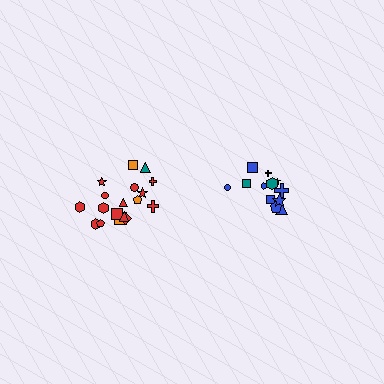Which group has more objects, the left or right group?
The left group.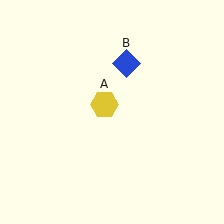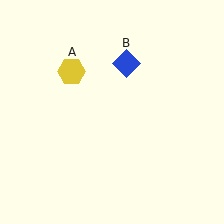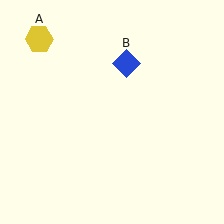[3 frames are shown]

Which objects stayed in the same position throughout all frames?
Blue diamond (object B) remained stationary.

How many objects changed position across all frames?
1 object changed position: yellow hexagon (object A).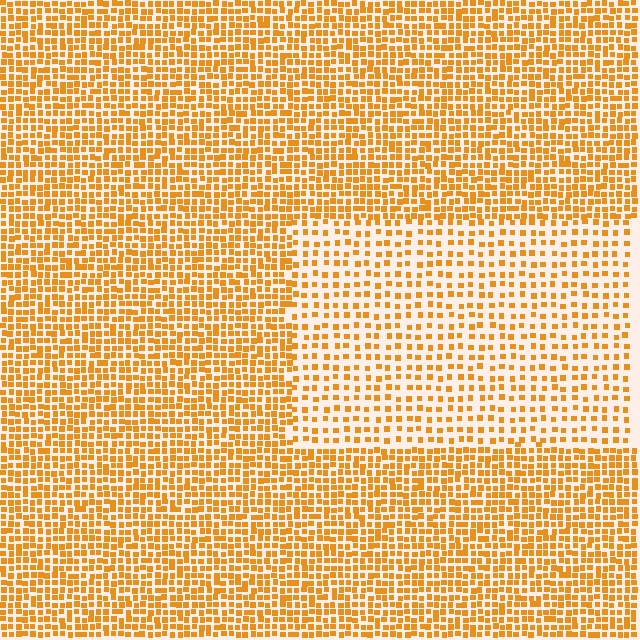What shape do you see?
I see a rectangle.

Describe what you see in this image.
The image contains small orange elements arranged at two different densities. A rectangle-shaped region is visible where the elements are less densely packed than the surrounding area.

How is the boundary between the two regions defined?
The boundary is defined by a change in element density (approximately 2.0x ratio). All elements are the same color, size, and shape.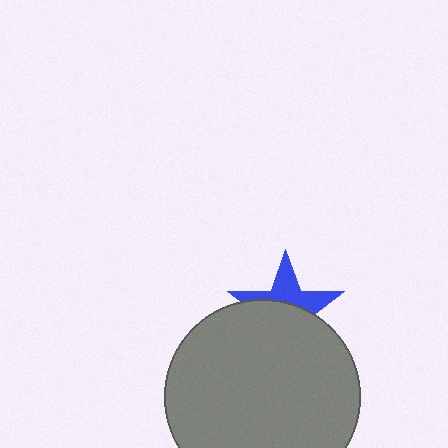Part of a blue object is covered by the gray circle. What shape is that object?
It is a star.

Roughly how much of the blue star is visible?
A small part of it is visible (roughly 42%).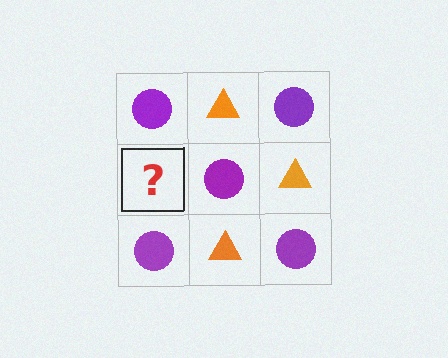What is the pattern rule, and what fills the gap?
The rule is that it alternates purple circle and orange triangle in a checkerboard pattern. The gap should be filled with an orange triangle.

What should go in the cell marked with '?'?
The missing cell should contain an orange triangle.